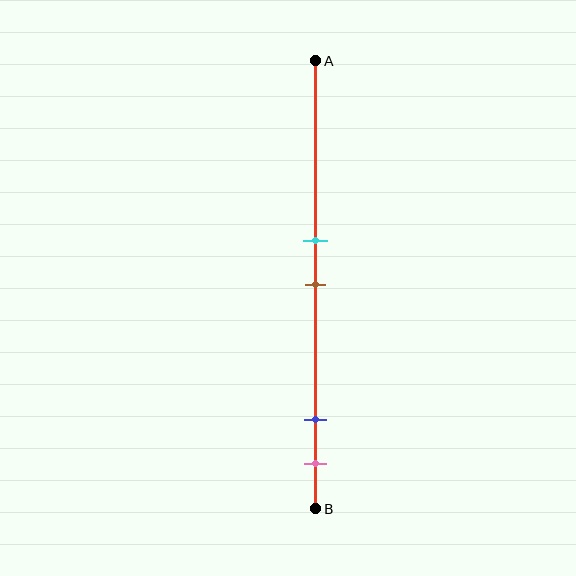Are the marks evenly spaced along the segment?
No, the marks are not evenly spaced.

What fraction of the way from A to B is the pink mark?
The pink mark is approximately 90% (0.9) of the way from A to B.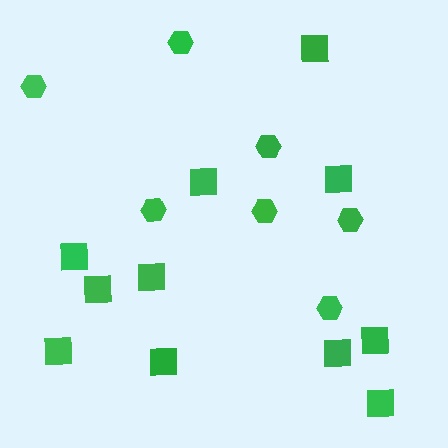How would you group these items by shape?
There are 2 groups: one group of squares (11) and one group of hexagons (7).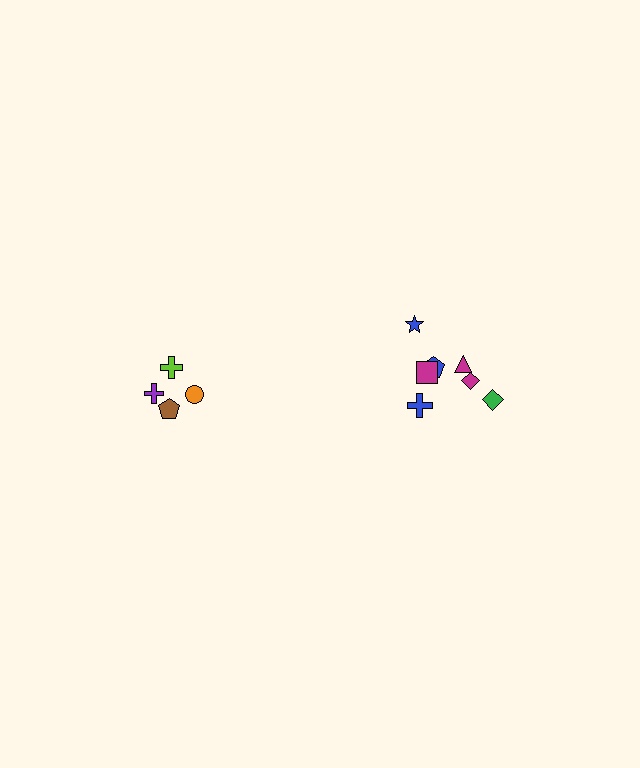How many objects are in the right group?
There are 7 objects.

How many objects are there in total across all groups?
There are 11 objects.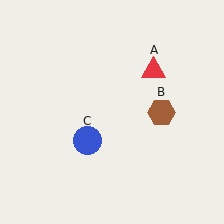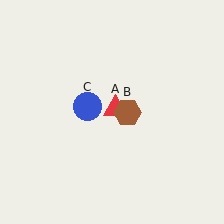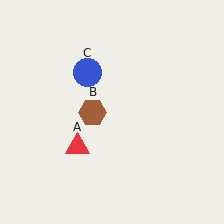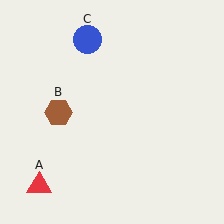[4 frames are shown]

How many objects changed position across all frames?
3 objects changed position: red triangle (object A), brown hexagon (object B), blue circle (object C).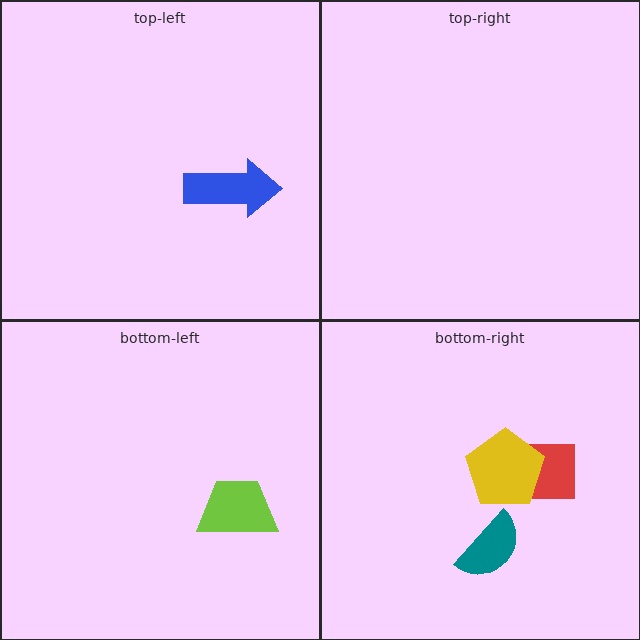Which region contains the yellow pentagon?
The bottom-right region.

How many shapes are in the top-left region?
1.